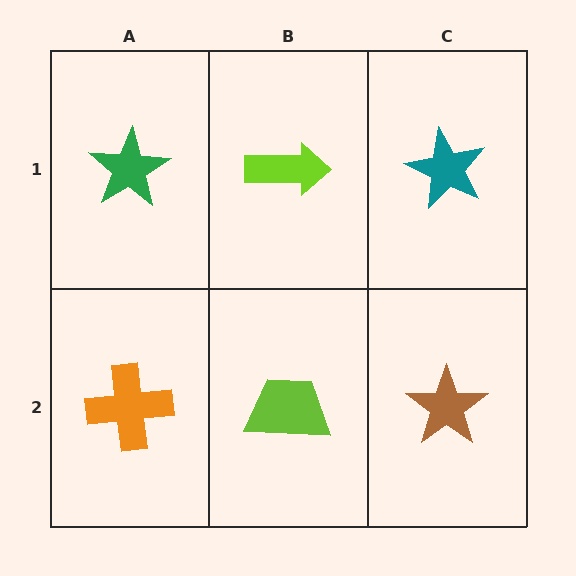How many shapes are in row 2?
3 shapes.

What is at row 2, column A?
An orange cross.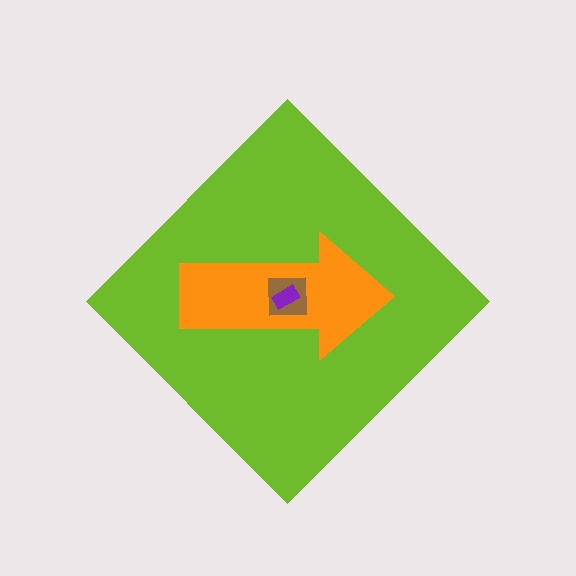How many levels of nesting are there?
4.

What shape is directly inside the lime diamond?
The orange arrow.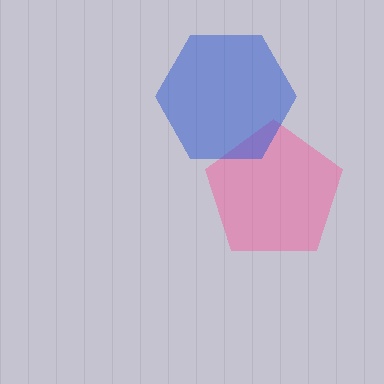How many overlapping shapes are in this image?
There are 2 overlapping shapes in the image.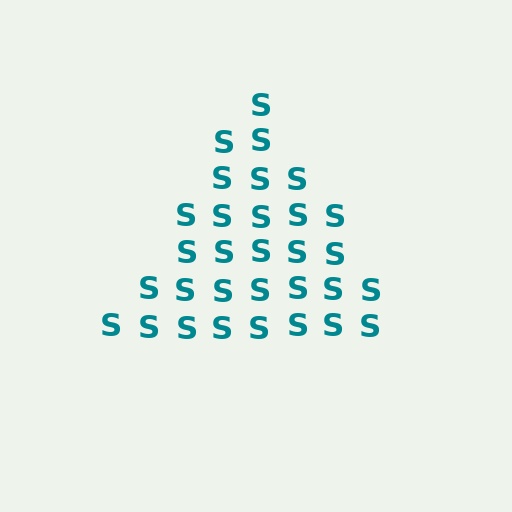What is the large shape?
The large shape is a triangle.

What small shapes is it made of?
It is made of small letter S's.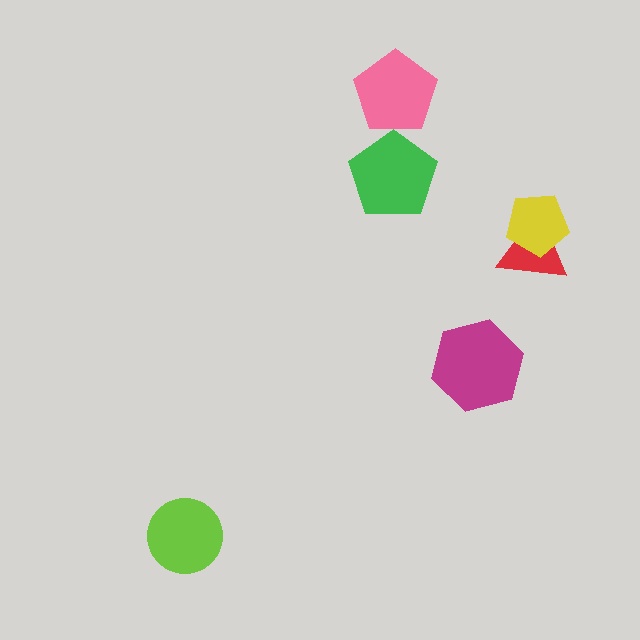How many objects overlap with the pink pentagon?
0 objects overlap with the pink pentagon.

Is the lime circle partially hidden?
No, no other shape covers it.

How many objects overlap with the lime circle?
0 objects overlap with the lime circle.